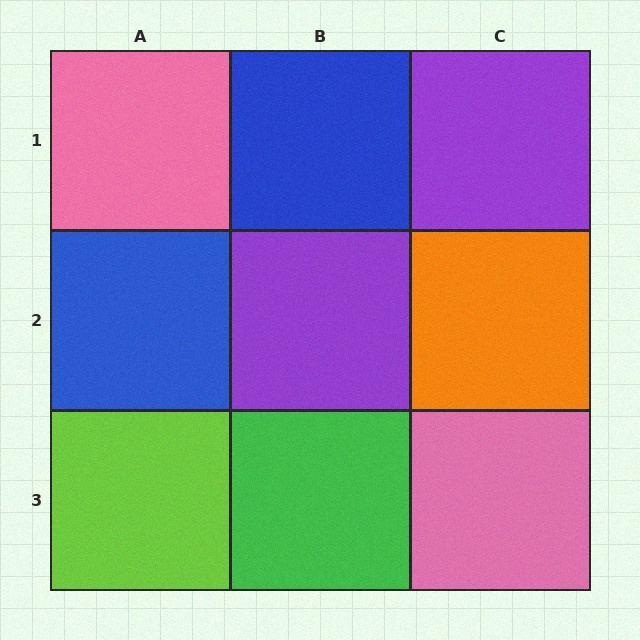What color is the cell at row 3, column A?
Lime.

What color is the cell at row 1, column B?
Blue.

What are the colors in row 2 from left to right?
Blue, purple, orange.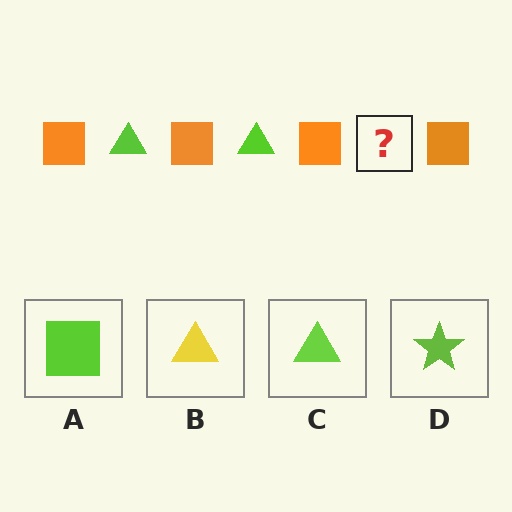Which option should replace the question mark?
Option C.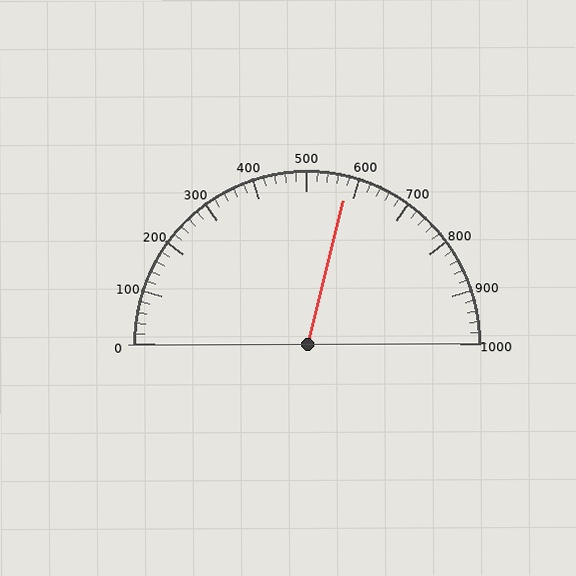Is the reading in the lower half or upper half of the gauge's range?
The reading is in the upper half of the range (0 to 1000).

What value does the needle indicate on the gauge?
The needle indicates approximately 580.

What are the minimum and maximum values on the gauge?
The gauge ranges from 0 to 1000.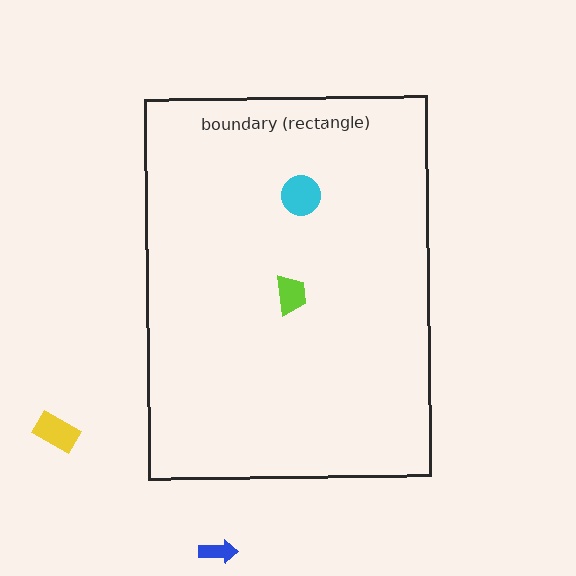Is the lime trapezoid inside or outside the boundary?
Inside.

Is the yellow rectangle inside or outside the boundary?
Outside.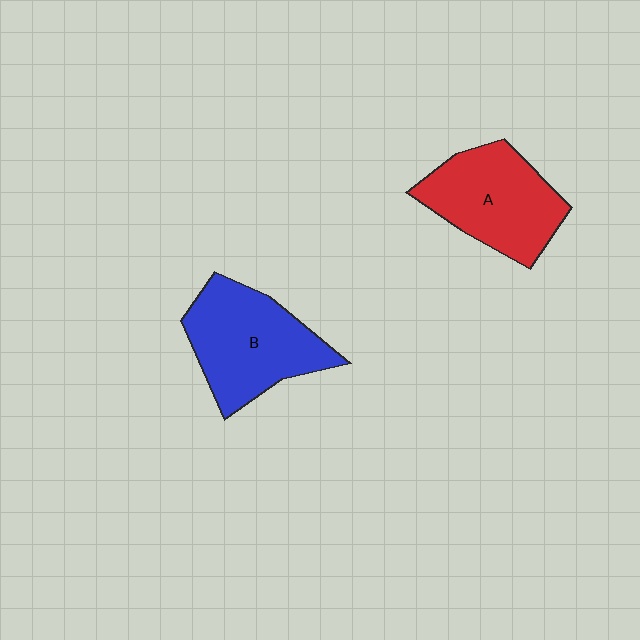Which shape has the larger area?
Shape B (blue).